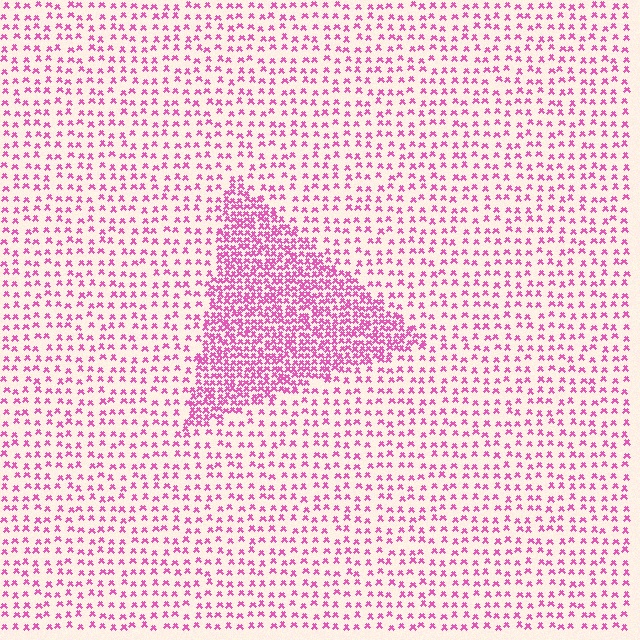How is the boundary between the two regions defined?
The boundary is defined by a change in element density (approximately 2.5x ratio). All elements are the same color, size, and shape.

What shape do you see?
I see a triangle.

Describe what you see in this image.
The image contains small pink elements arranged at two different densities. A triangle-shaped region is visible where the elements are more densely packed than the surrounding area.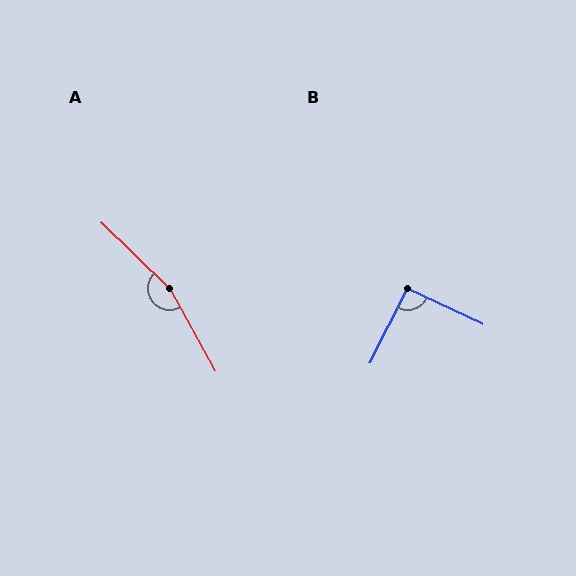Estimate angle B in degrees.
Approximately 91 degrees.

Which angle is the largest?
A, at approximately 163 degrees.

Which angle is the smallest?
B, at approximately 91 degrees.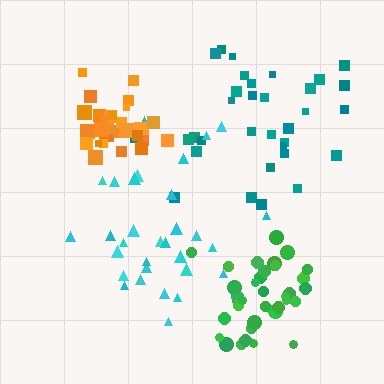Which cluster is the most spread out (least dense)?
Teal.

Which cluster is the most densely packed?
Orange.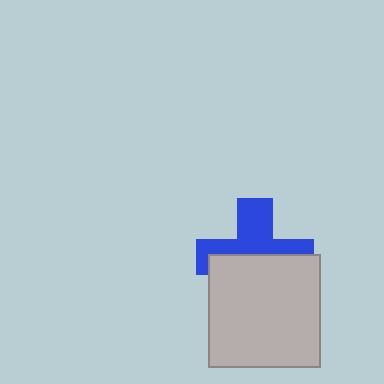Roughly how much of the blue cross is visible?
About half of it is visible (roughly 48%).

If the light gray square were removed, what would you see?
You would see the complete blue cross.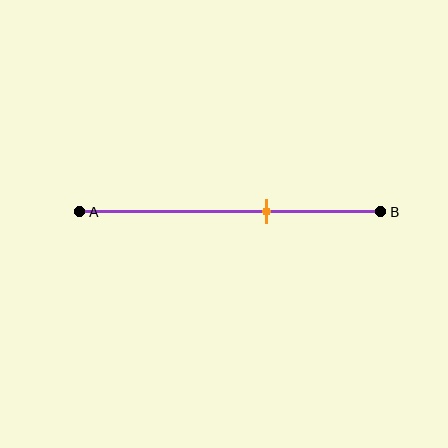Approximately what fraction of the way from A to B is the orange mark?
The orange mark is approximately 60% of the way from A to B.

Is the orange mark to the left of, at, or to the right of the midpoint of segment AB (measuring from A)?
The orange mark is to the right of the midpoint of segment AB.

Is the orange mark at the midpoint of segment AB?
No, the mark is at about 60% from A, not at the 50% midpoint.